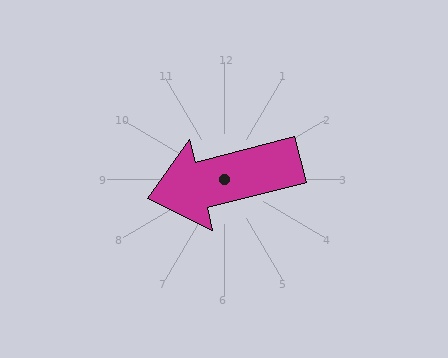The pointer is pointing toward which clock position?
Roughly 9 o'clock.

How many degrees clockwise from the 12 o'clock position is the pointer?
Approximately 256 degrees.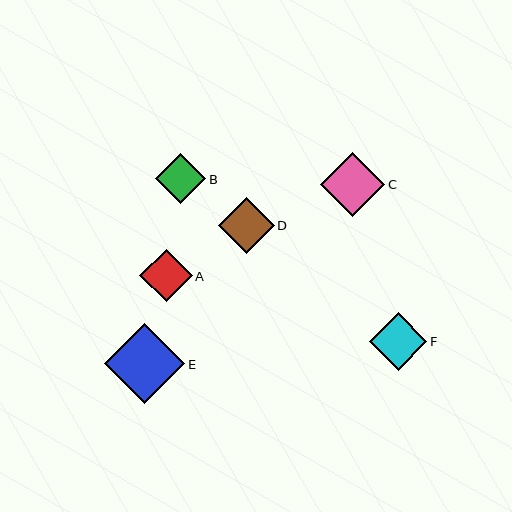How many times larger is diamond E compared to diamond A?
Diamond E is approximately 1.5 times the size of diamond A.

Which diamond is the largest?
Diamond E is the largest with a size of approximately 80 pixels.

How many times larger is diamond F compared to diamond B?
Diamond F is approximately 1.1 times the size of diamond B.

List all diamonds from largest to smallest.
From largest to smallest: E, C, F, D, A, B.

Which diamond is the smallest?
Diamond B is the smallest with a size of approximately 50 pixels.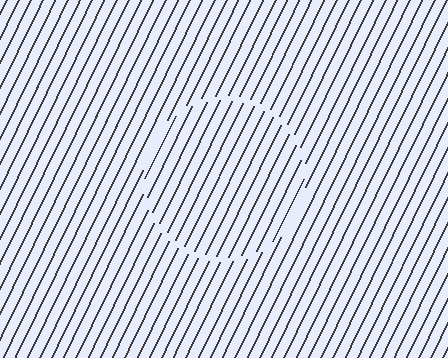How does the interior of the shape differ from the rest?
The interior of the shape contains the same grating, shifted by half a period — the contour is defined by the phase discontinuity where line-ends from the inner and outer gratings abut.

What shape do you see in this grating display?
An illusory circle. The interior of the shape contains the same grating, shifted by half a period — the contour is defined by the phase discontinuity where line-ends from the inner and outer gratings abut.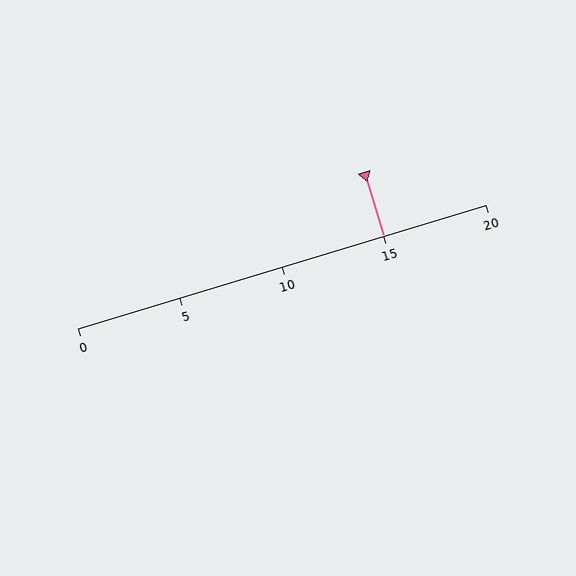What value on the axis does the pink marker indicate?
The marker indicates approximately 15.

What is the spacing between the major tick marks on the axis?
The major ticks are spaced 5 apart.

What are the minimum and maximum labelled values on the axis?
The axis runs from 0 to 20.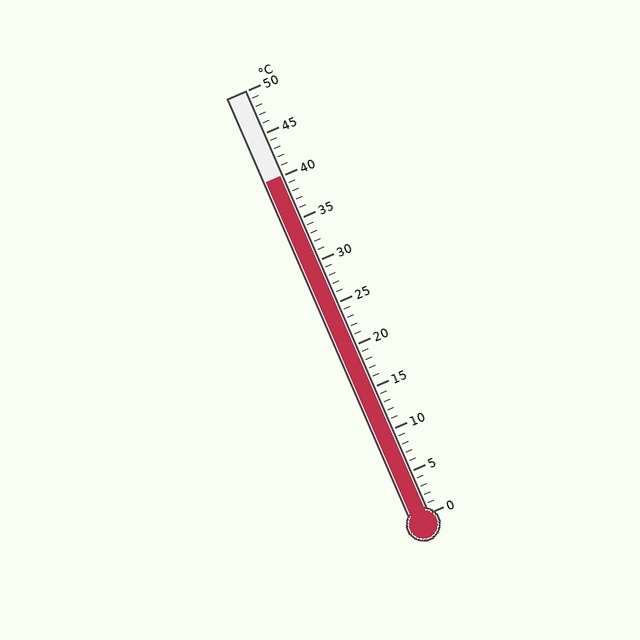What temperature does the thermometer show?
The thermometer shows approximately 40°C.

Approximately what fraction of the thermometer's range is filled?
The thermometer is filled to approximately 80% of its range.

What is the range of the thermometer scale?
The thermometer scale ranges from 0°C to 50°C.